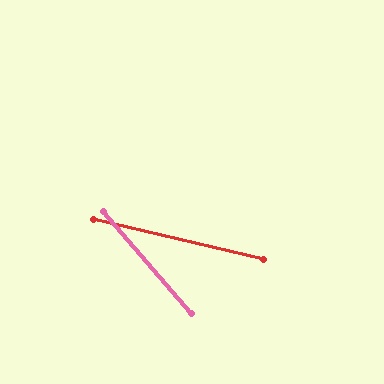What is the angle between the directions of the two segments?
Approximately 36 degrees.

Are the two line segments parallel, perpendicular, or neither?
Neither parallel nor perpendicular — they differ by about 36°.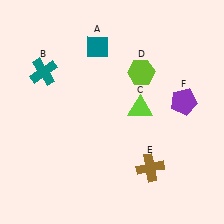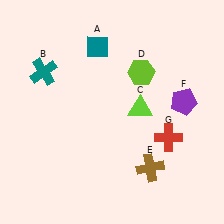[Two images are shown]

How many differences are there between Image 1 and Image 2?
There is 1 difference between the two images.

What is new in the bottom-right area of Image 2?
A red cross (G) was added in the bottom-right area of Image 2.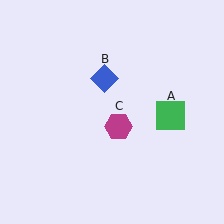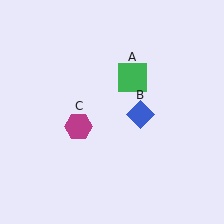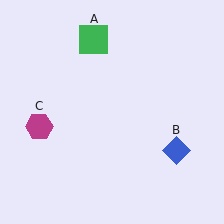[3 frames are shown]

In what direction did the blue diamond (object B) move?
The blue diamond (object B) moved down and to the right.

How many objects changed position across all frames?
3 objects changed position: green square (object A), blue diamond (object B), magenta hexagon (object C).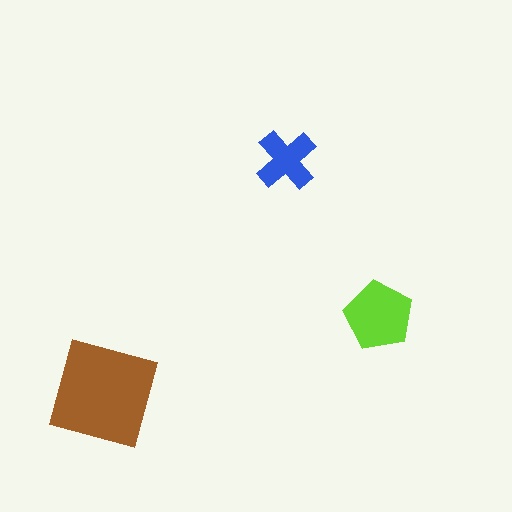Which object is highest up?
The blue cross is topmost.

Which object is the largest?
The brown square.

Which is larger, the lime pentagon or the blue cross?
The lime pentagon.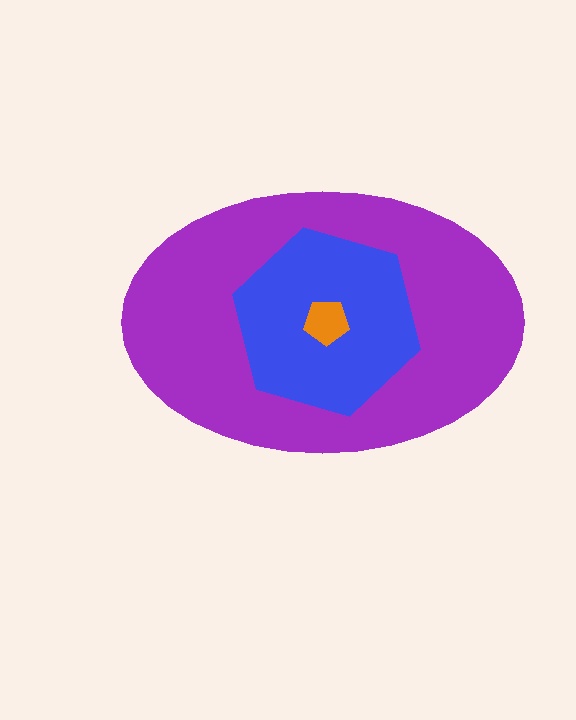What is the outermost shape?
The purple ellipse.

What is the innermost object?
The orange pentagon.